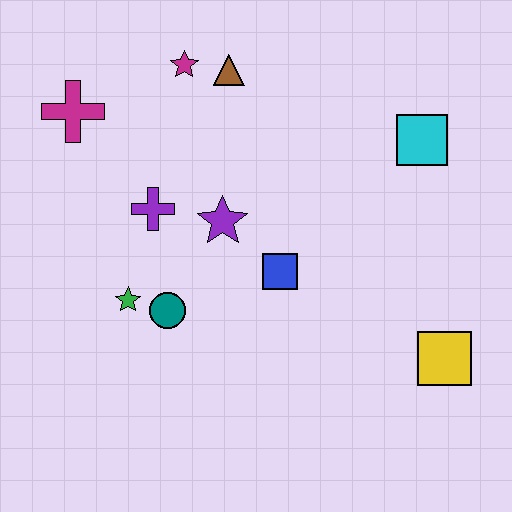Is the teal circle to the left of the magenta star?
Yes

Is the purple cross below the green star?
No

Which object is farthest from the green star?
The cyan square is farthest from the green star.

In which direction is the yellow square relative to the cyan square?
The yellow square is below the cyan square.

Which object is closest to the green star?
The teal circle is closest to the green star.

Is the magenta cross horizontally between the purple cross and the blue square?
No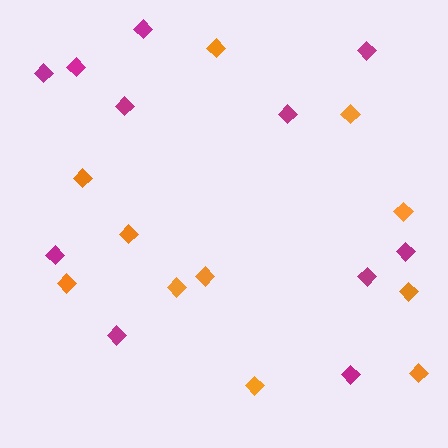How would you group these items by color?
There are 2 groups: one group of orange diamonds (11) and one group of magenta diamonds (11).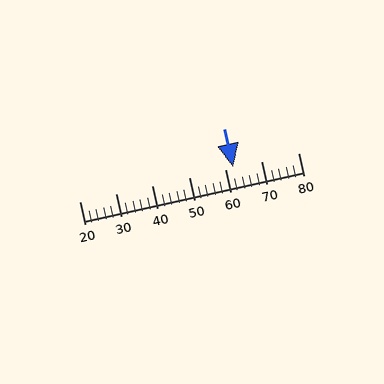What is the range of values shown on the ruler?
The ruler shows values from 20 to 80.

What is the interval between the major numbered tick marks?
The major tick marks are spaced 10 units apart.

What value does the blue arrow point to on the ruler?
The blue arrow points to approximately 62.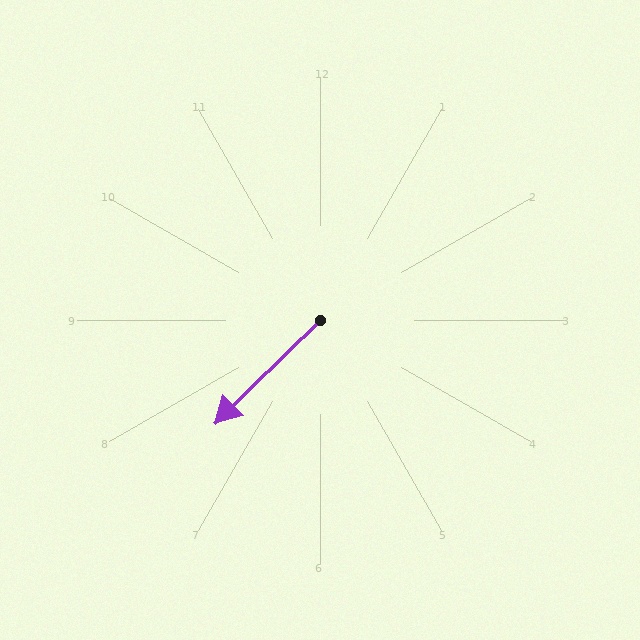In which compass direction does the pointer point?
Southwest.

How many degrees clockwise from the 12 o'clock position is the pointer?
Approximately 226 degrees.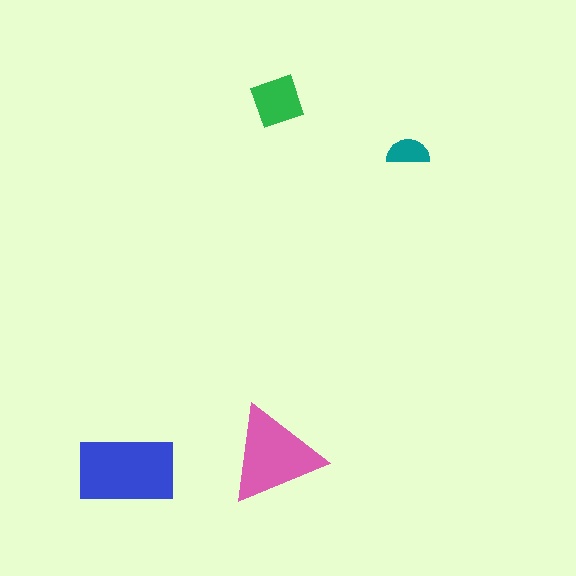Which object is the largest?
The blue rectangle.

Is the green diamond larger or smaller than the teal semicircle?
Larger.